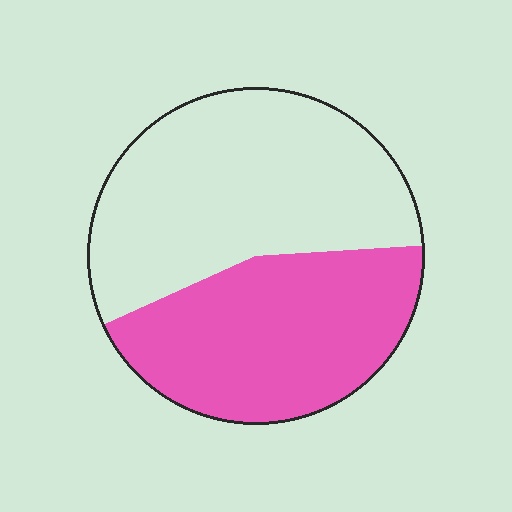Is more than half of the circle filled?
No.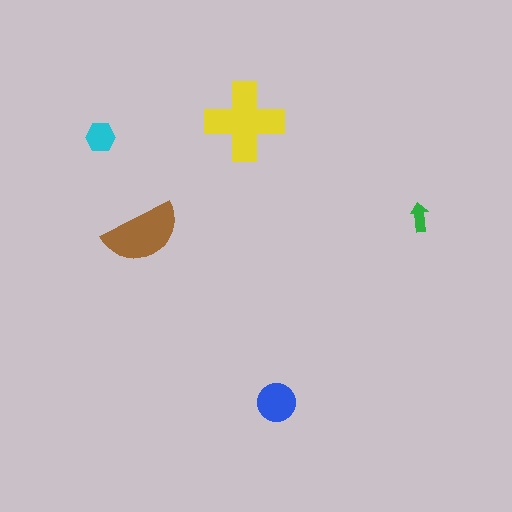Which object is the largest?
The yellow cross.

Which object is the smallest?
The green arrow.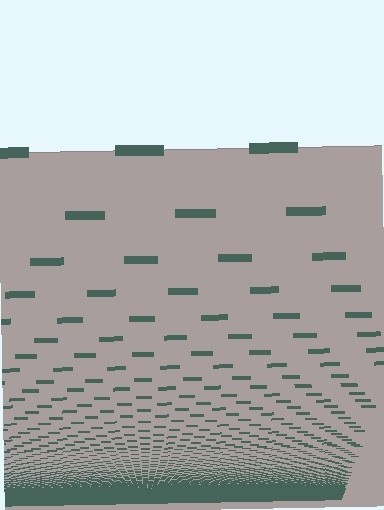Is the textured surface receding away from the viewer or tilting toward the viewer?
The surface appears to tilt toward the viewer. Texture elements get larger and sparser toward the top.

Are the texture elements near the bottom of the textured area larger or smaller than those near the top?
Smaller. The gradient is inverted — elements near the bottom are smaller and denser.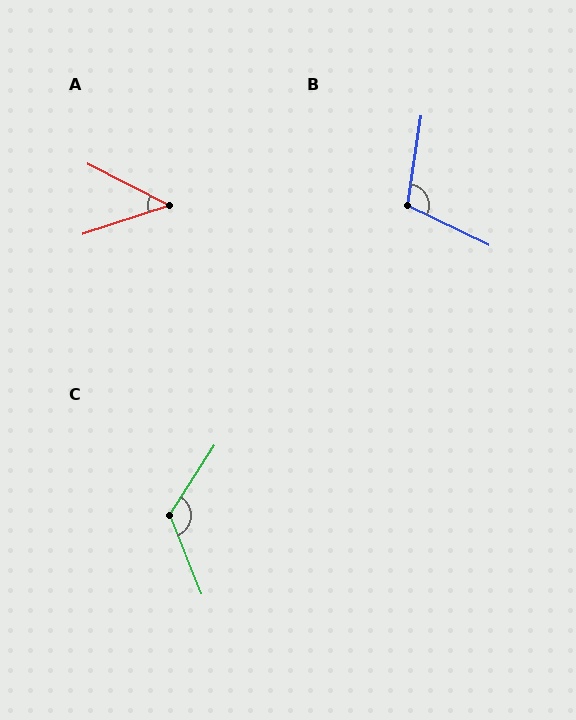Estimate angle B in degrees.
Approximately 107 degrees.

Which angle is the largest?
C, at approximately 125 degrees.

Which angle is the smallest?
A, at approximately 45 degrees.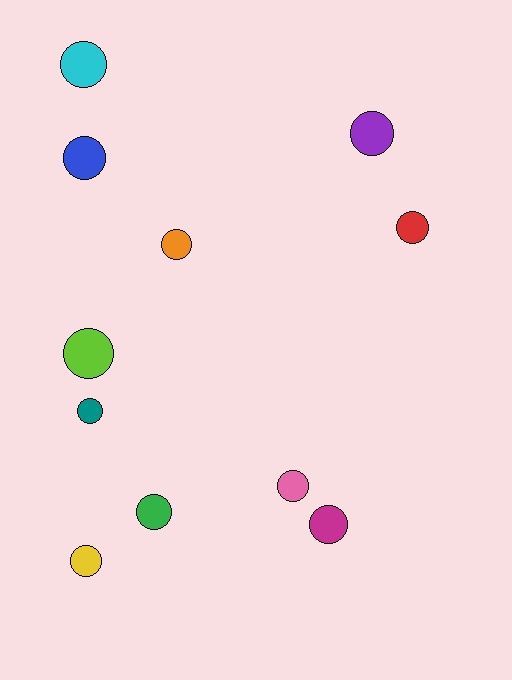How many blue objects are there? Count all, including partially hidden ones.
There is 1 blue object.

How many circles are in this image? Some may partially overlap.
There are 11 circles.